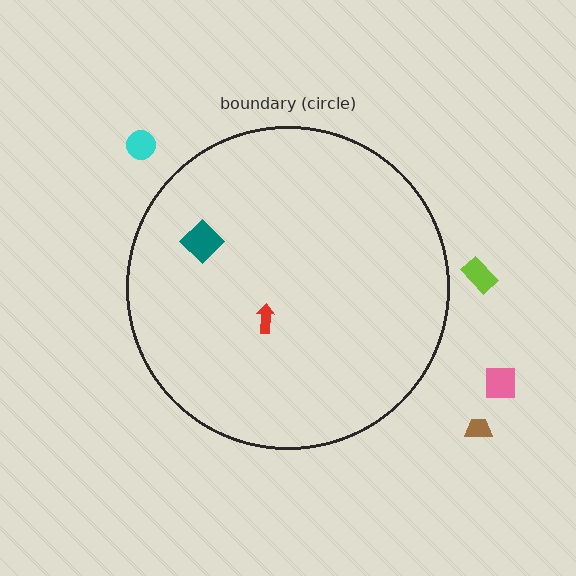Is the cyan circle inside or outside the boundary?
Outside.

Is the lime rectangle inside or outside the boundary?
Outside.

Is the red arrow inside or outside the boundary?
Inside.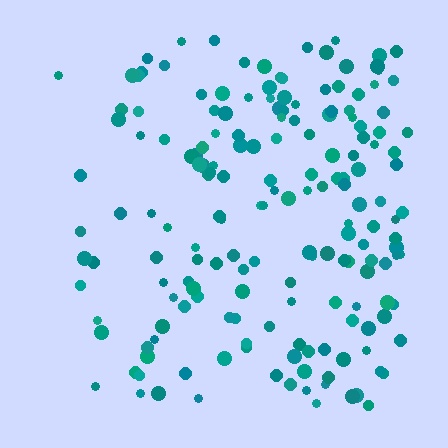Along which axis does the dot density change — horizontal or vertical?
Horizontal.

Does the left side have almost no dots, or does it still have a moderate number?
Still a moderate number, just noticeably fewer than the right.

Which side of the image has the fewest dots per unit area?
The left.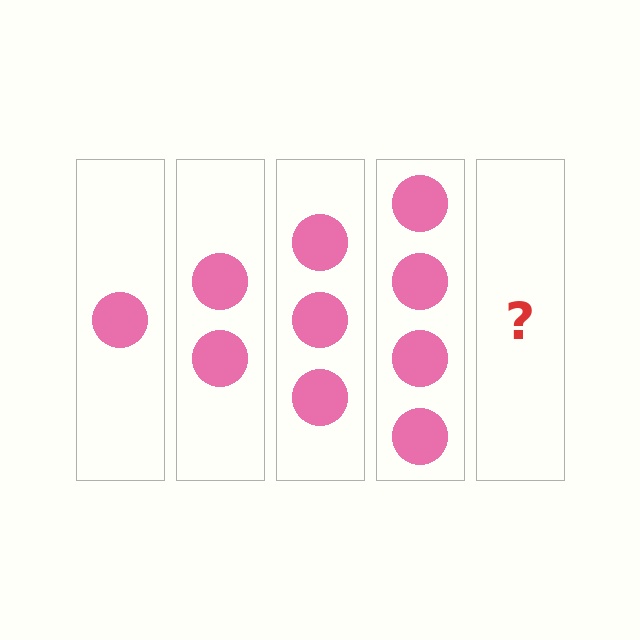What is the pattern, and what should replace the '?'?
The pattern is that each step adds one more circle. The '?' should be 5 circles.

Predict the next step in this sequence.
The next step is 5 circles.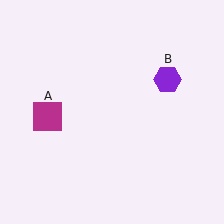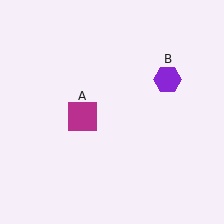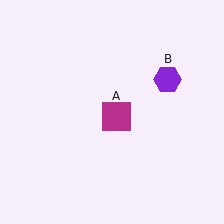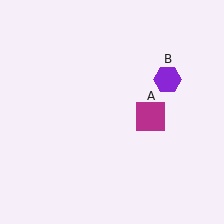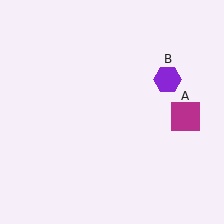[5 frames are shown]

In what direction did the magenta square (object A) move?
The magenta square (object A) moved right.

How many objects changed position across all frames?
1 object changed position: magenta square (object A).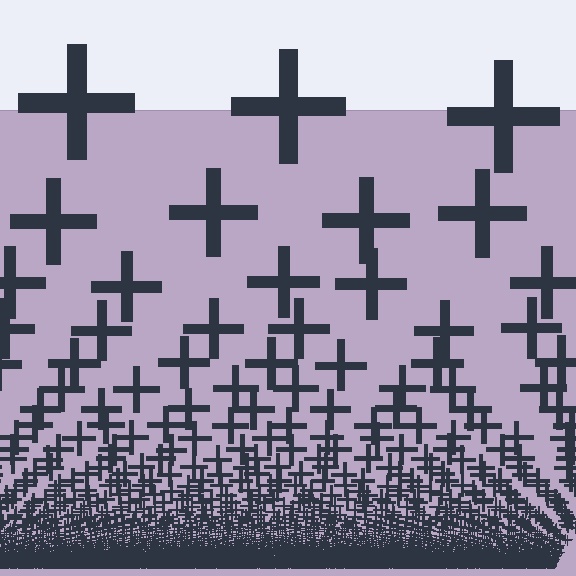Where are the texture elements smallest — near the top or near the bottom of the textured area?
Near the bottom.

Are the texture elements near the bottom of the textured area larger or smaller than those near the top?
Smaller. The gradient is inverted — elements near the bottom are smaller and denser.